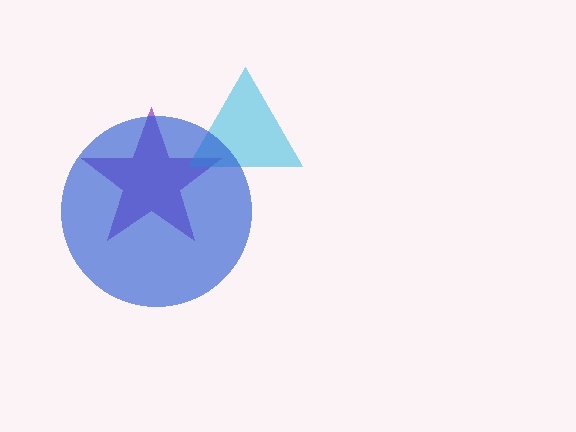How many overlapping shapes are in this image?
There are 3 overlapping shapes in the image.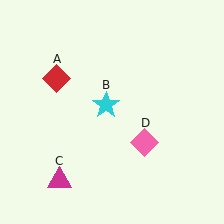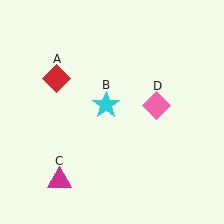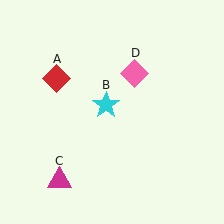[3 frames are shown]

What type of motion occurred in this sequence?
The pink diamond (object D) rotated counterclockwise around the center of the scene.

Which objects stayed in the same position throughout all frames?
Red diamond (object A) and cyan star (object B) and magenta triangle (object C) remained stationary.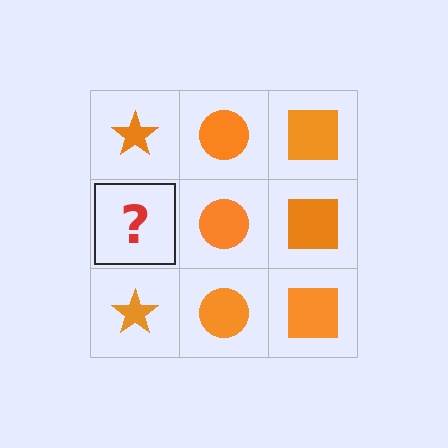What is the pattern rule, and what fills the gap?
The rule is that each column has a consistent shape. The gap should be filled with an orange star.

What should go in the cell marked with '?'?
The missing cell should contain an orange star.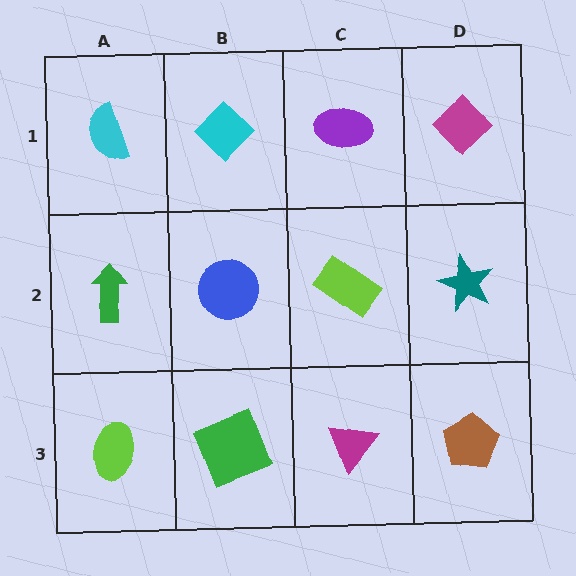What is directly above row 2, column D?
A magenta diamond.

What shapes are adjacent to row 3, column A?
A green arrow (row 2, column A), a green square (row 3, column B).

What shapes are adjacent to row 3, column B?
A blue circle (row 2, column B), a lime ellipse (row 3, column A), a magenta triangle (row 3, column C).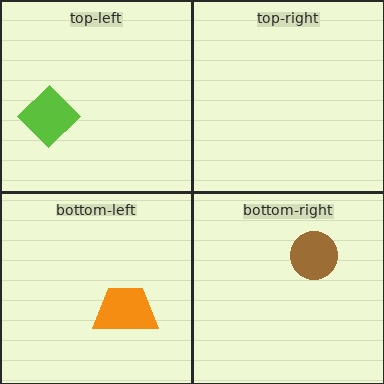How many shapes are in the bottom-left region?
1.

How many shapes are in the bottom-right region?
1.